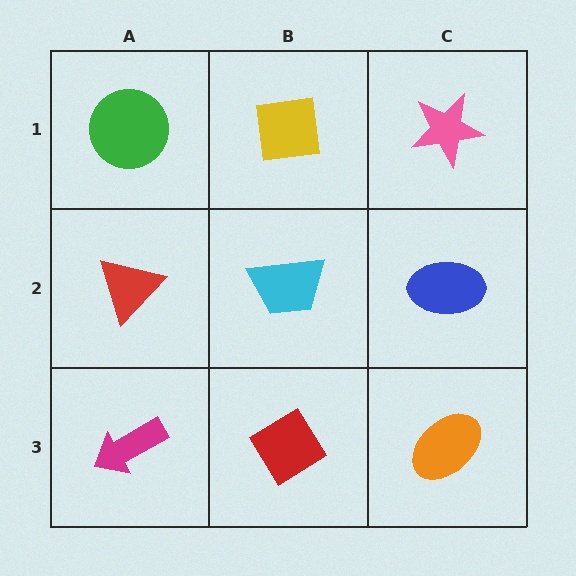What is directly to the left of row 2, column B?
A red triangle.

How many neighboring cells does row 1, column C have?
2.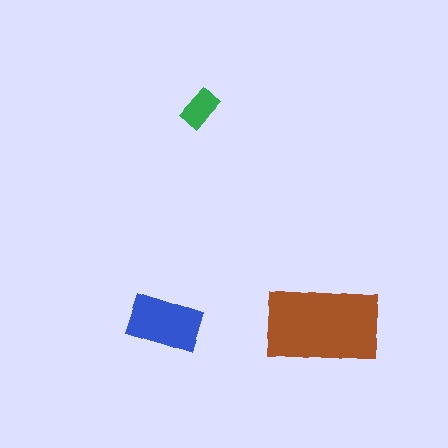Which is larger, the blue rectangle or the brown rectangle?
The brown one.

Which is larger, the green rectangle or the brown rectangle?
The brown one.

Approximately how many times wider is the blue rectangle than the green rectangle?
About 2 times wider.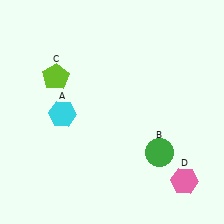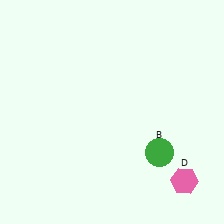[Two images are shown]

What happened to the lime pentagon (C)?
The lime pentagon (C) was removed in Image 2. It was in the top-left area of Image 1.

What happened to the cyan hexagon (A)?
The cyan hexagon (A) was removed in Image 2. It was in the bottom-left area of Image 1.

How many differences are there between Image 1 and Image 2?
There are 2 differences between the two images.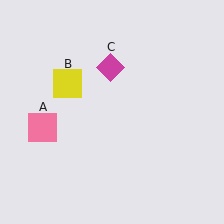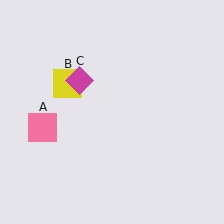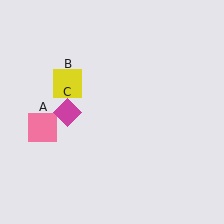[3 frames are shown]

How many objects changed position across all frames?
1 object changed position: magenta diamond (object C).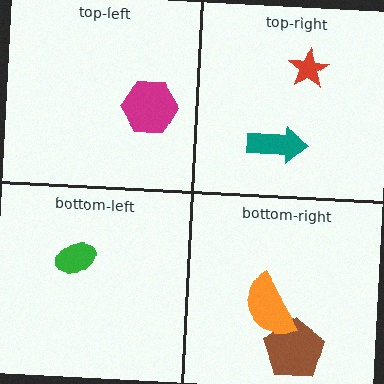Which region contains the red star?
The top-right region.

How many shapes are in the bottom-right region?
2.